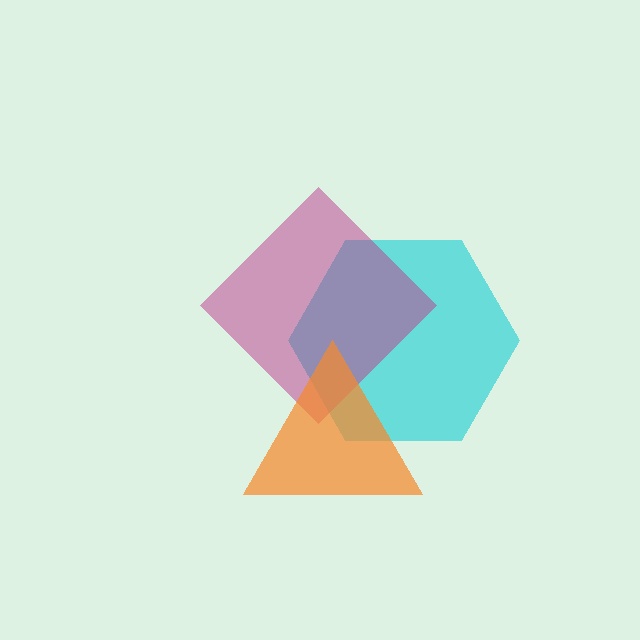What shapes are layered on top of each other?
The layered shapes are: a cyan hexagon, a magenta diamond, an orange triangle.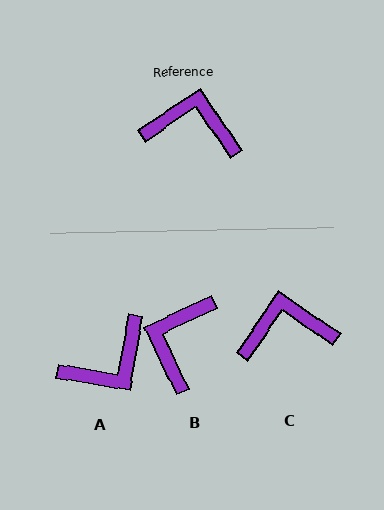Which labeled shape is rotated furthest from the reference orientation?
A, about 134 degrees away.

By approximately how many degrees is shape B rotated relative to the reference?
Approximately 81 degrees counter-clockwise.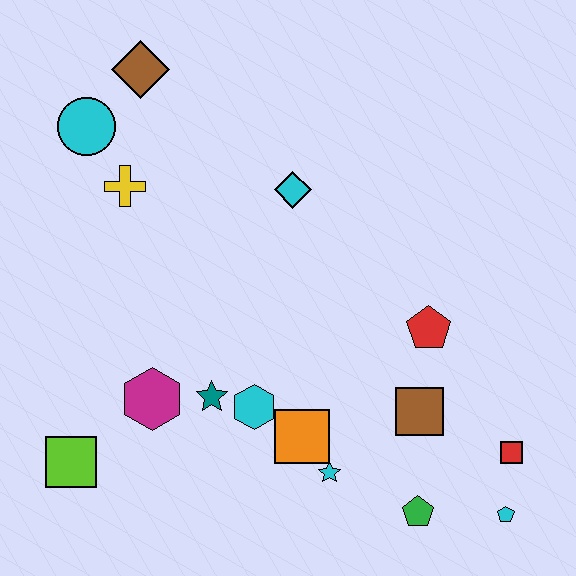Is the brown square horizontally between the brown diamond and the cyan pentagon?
Yes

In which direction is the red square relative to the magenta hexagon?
The red square is to the right of the magenta hexagon.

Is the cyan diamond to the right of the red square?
No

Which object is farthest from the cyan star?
The brown diamond is farthest from the cyan star.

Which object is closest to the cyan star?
The orange square is closest to the cyan star.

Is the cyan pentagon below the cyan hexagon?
Yes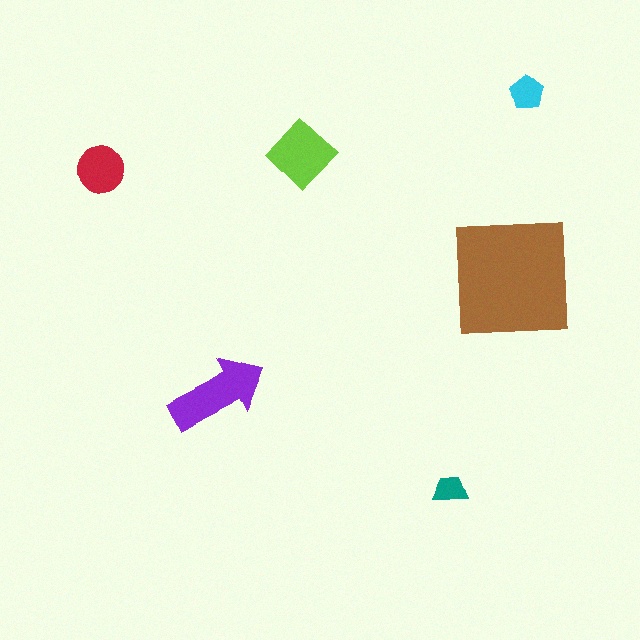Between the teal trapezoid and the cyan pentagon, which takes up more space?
The cyan pentagon.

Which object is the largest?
The brown square.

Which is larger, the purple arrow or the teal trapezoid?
The purple arrow.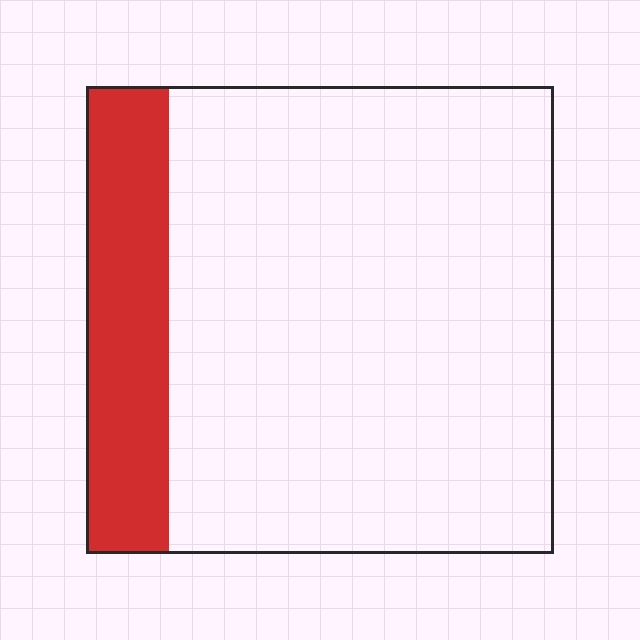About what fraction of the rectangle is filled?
About one sixth (1/6).